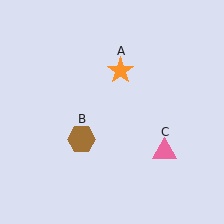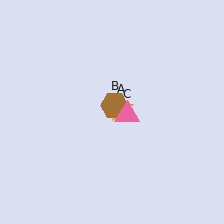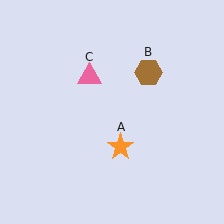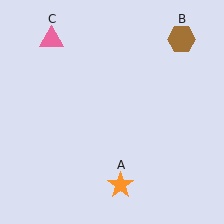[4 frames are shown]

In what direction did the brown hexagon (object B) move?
The brown hexagon (object B) moved up and to the right.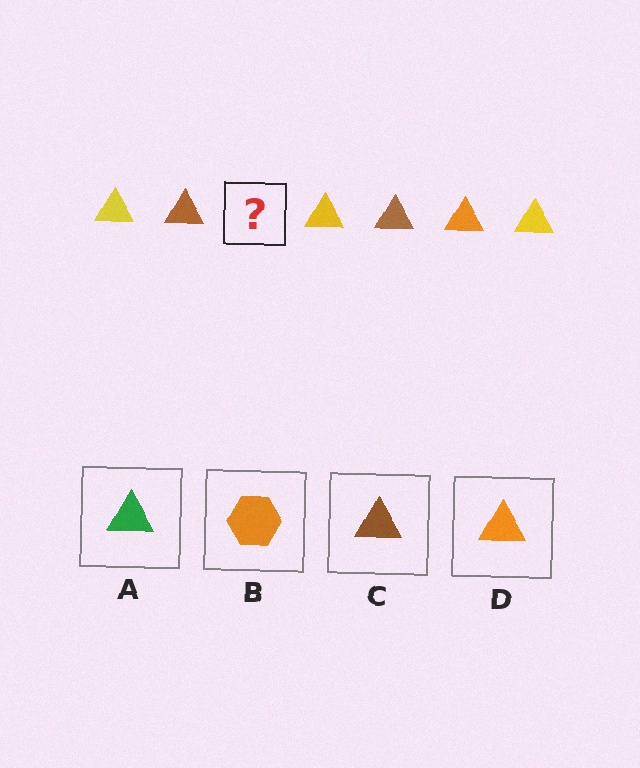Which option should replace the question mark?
Option D.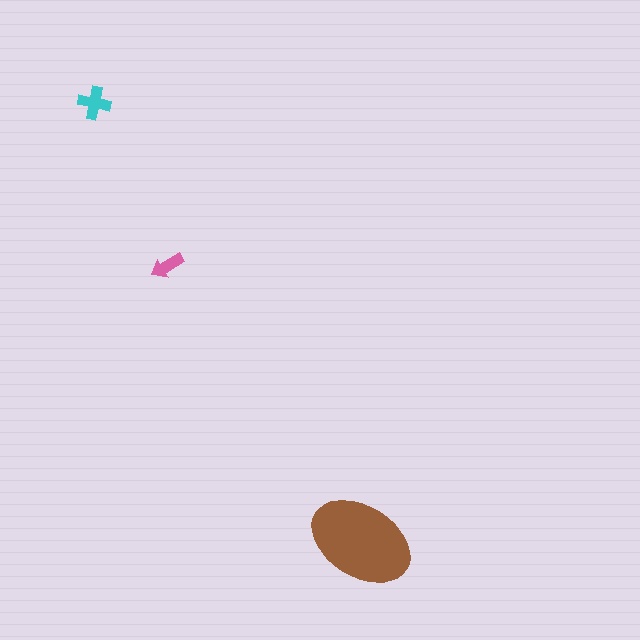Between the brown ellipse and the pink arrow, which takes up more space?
The brown ellipse.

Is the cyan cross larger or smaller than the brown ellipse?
Smaller.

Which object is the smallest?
The pink arrow.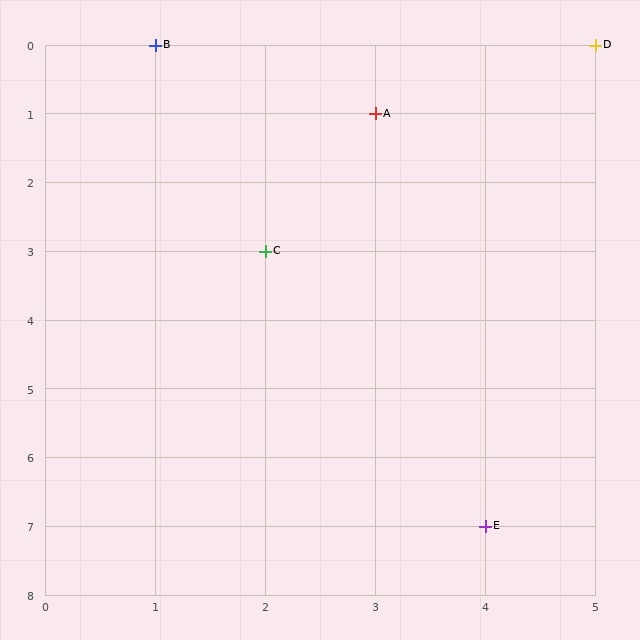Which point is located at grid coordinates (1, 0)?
Point B is at (1, 0).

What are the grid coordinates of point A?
Point A is at grid coordinates (3, 1).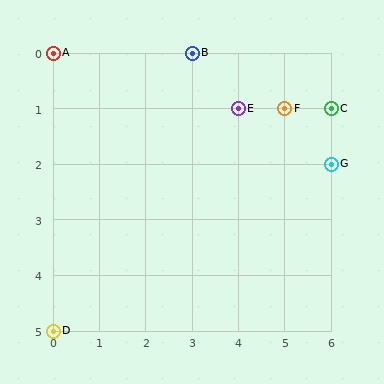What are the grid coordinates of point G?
Point G is at grid coordinates (6, 2).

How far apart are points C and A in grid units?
Points C and A are 6 columns and 1 row apart (about 6.1 grid units diagonally).